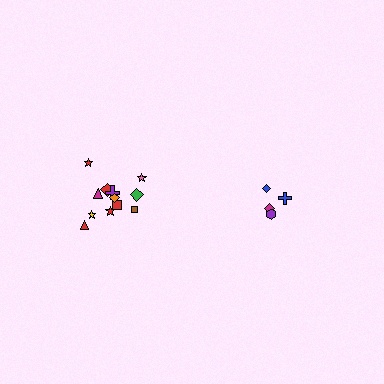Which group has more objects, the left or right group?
The left group.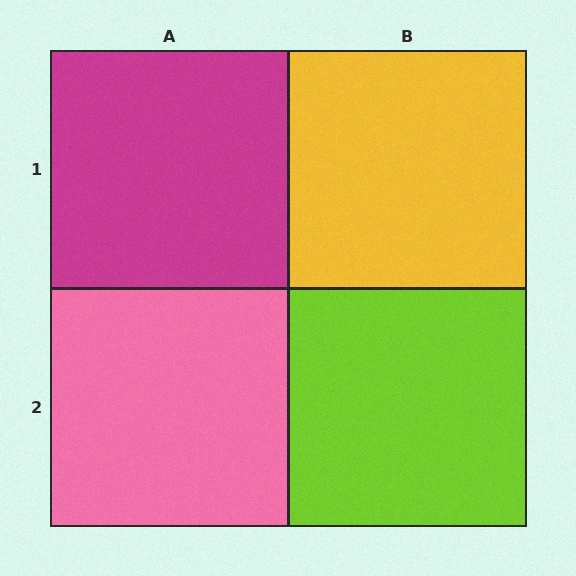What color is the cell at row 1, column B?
Yellow.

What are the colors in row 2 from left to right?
Pink, lime.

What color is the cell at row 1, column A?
Magenta.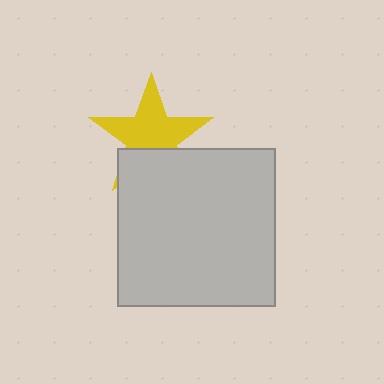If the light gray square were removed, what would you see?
You would see the complete yellow star.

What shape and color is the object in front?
The object in front is a light gray square.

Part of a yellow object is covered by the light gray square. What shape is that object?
It is a star.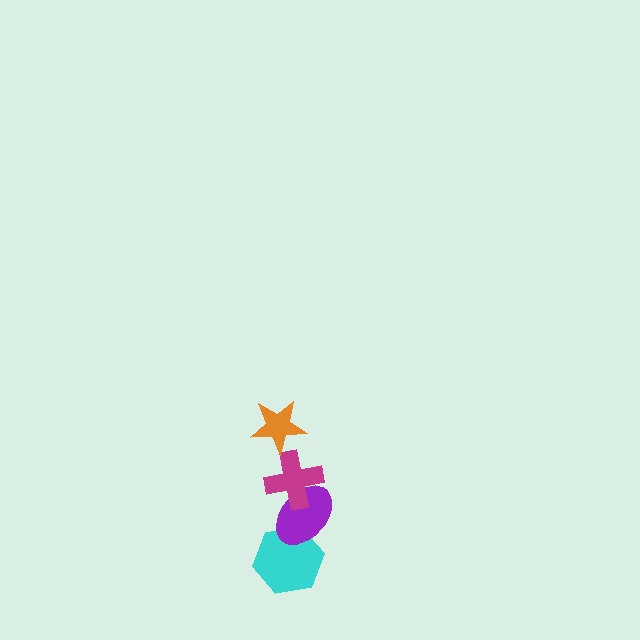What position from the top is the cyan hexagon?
The cyan hexagon is 4th from the top.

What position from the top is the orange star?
The orange star is 1st from the top.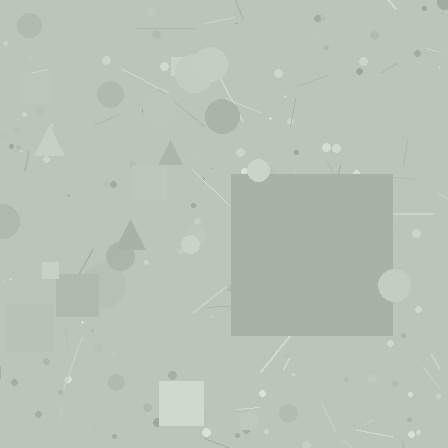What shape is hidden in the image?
A square is hidden in the image.